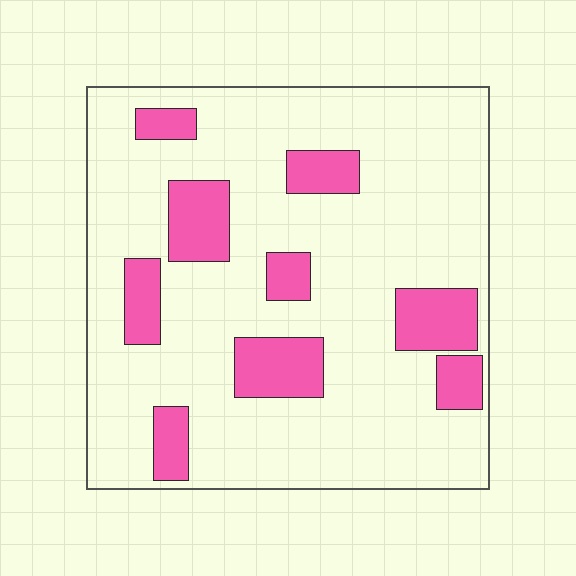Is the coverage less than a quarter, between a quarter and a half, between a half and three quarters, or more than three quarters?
Less than a quarter.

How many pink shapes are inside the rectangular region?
9.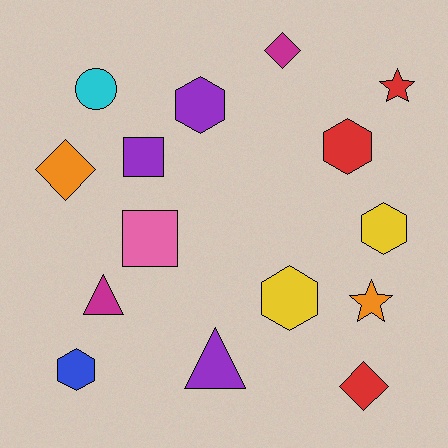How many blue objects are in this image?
There is 1 blue object.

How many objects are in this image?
There are 15 objects.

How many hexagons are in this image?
There are 5 hexagons.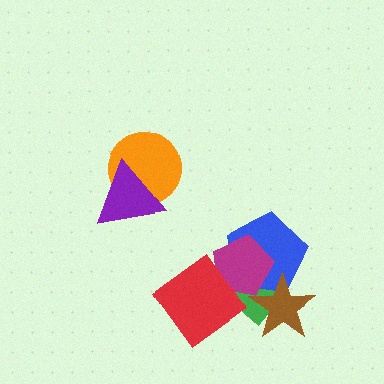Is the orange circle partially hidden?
Yes, it is partially covered by another shape.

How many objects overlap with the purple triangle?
1 object overlaps with the purple triangle.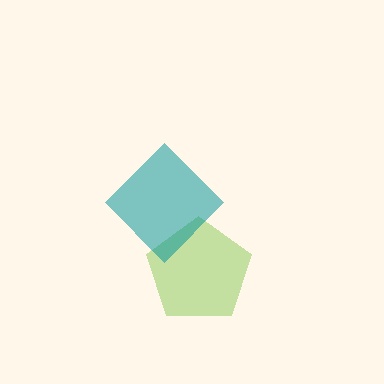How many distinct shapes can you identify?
There are 2 distinct shapes: a lime pentagon, a teal diamond.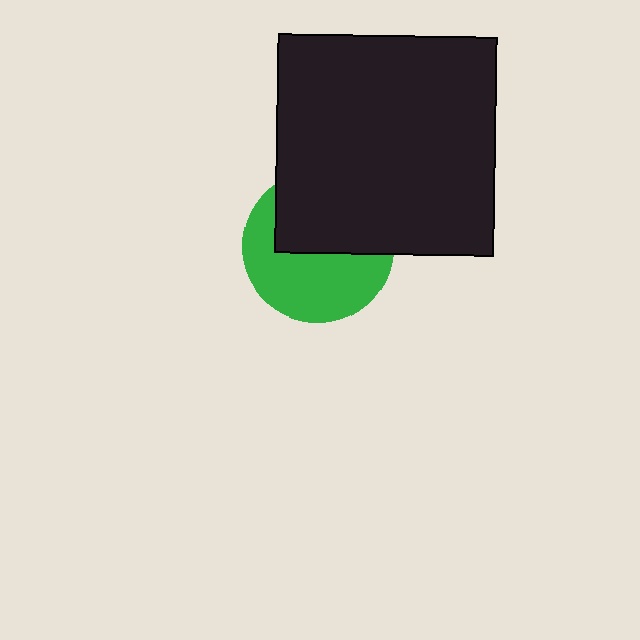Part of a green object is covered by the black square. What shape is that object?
It is a circle.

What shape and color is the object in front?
The object in front is a black square.